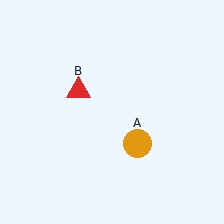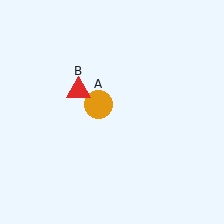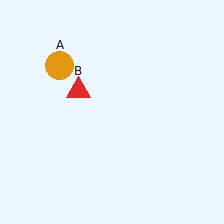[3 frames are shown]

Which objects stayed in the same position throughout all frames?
Red triangle (object B) remained stationary.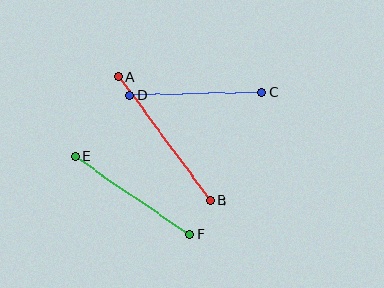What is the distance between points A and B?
The distance is approximately 154 pixels.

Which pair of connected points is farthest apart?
Points A and B are farthest apart.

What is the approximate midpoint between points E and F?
The midpoint is at approximately (132, 195) pixels.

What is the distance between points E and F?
The distance is approximately 138 pixels.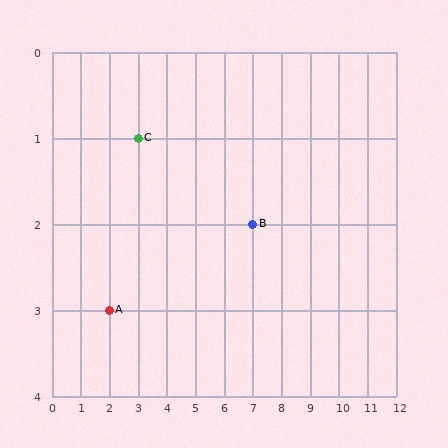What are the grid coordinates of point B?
Point B is at grid coordinates (7, 2).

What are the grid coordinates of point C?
Point C is at grid coordinates (3, 1).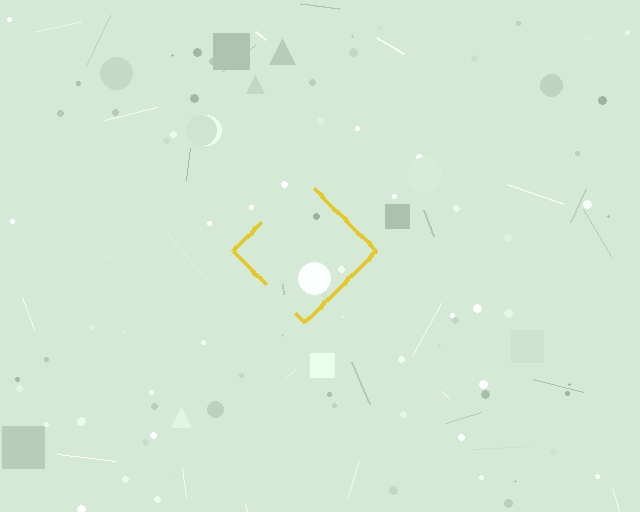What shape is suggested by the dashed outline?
The dashed outline suggests a diamond.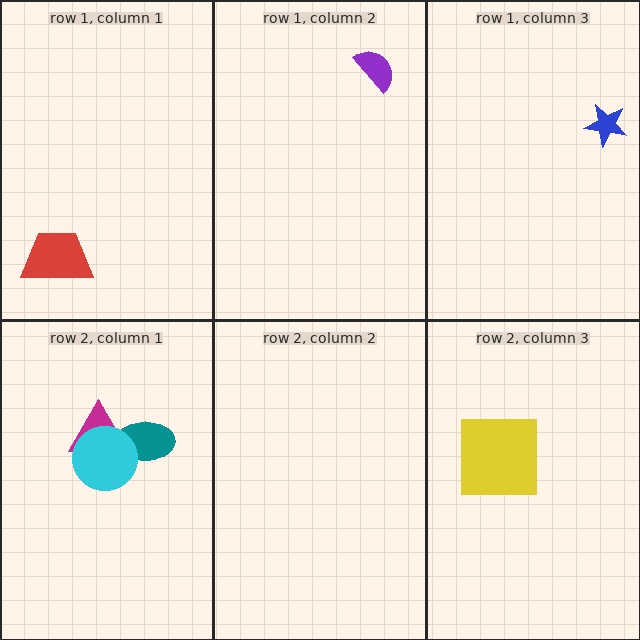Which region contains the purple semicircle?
The row 1, column 2 region.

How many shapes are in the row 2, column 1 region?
3.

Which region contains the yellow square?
The row 2, column 3 region.